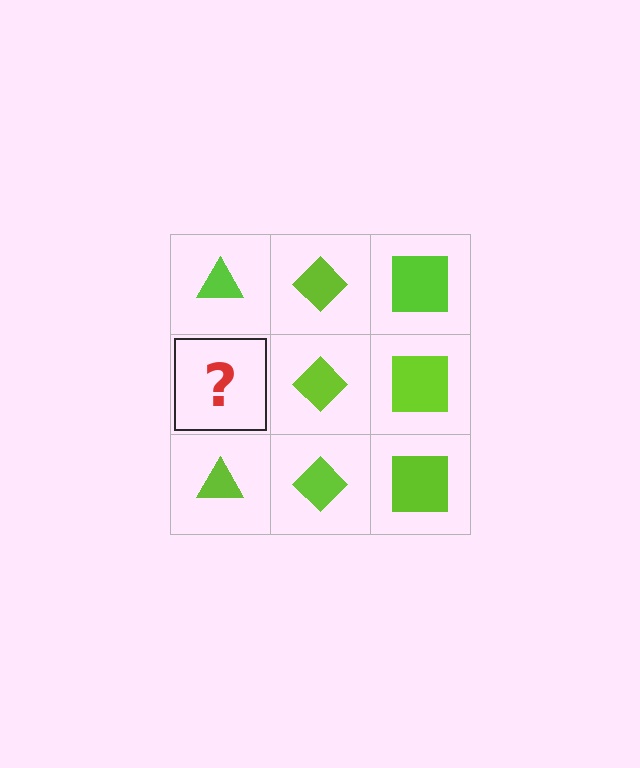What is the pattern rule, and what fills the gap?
The rule is that each column has a consistent shape. The gap should be filled with a lime triangle.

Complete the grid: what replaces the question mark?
The question mark should be replaced with a lime triangle.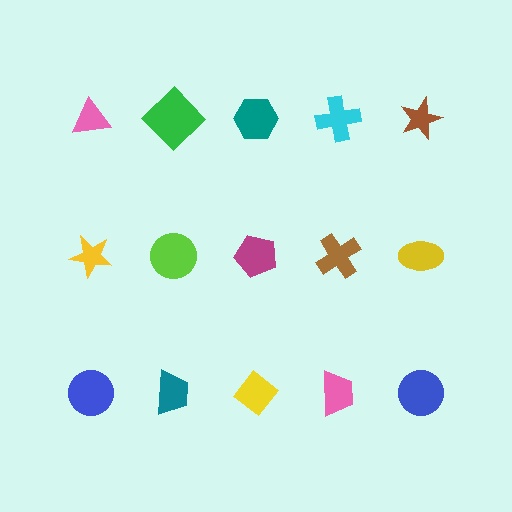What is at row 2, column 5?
A yellow ellipse.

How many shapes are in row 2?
5 shapes.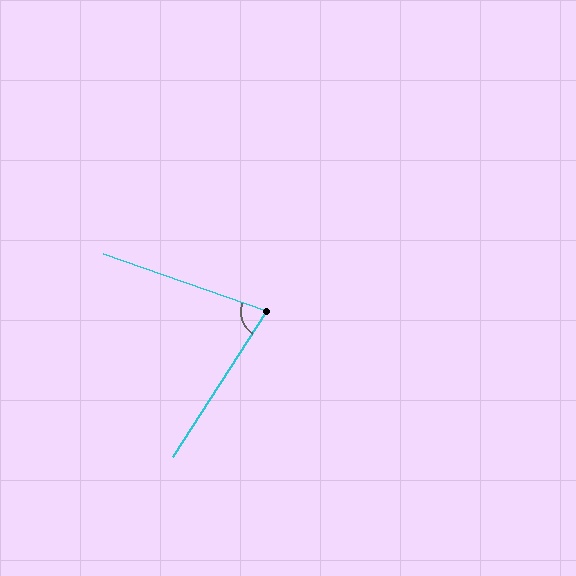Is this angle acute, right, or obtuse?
It is acute.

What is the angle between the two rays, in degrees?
Approximately 77 degrees.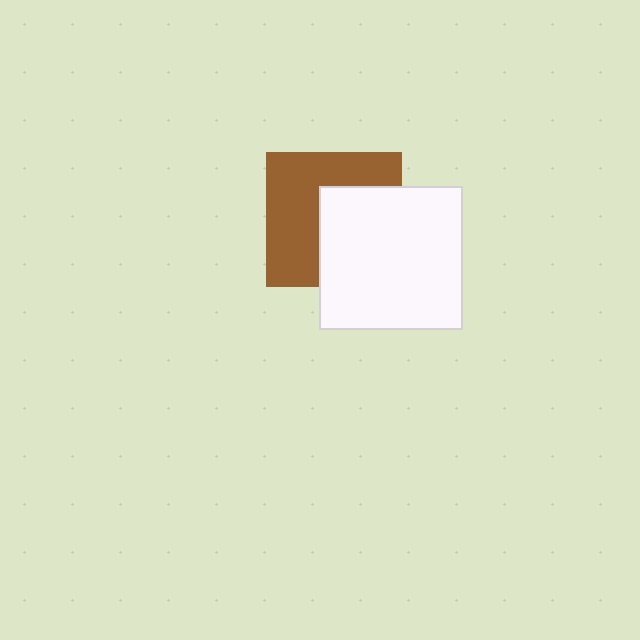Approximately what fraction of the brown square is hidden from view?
Roughly 45% of the brown square is hidden behind the white square.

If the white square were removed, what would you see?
You would see the complete brown square.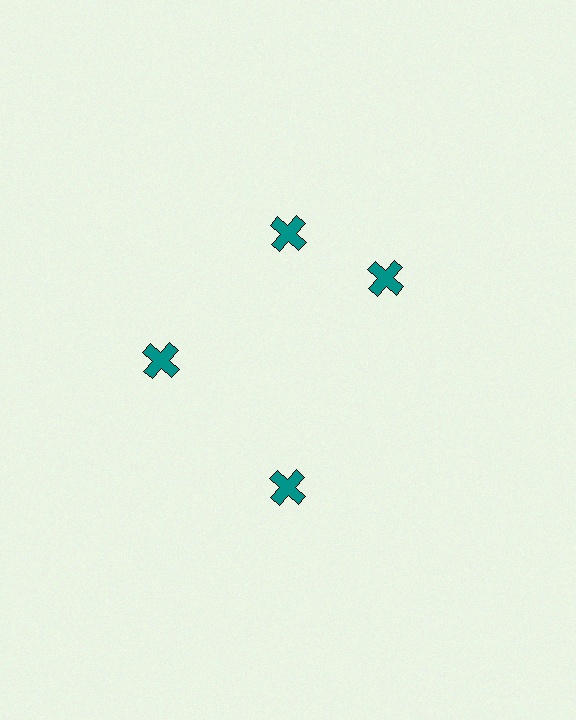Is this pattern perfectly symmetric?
No. The 4 teal crosses are arranged in a ring, but one element near the 3 o'clock position is rotated out of alignment along the ring, breaking the 4-fold rotational symmetry.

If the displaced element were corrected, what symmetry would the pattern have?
It would have 4-fold rotational symmetry — the pattern would map onto itself every 90 degrees.